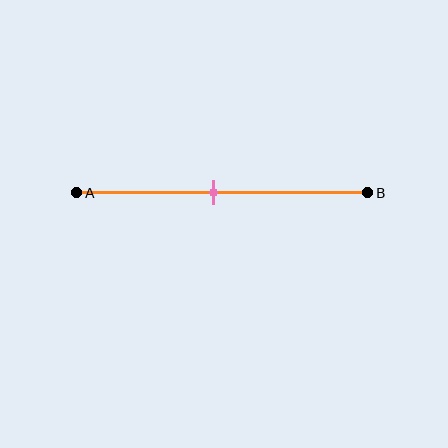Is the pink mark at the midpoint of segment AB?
Yes, the mark is approximately at the midpoint.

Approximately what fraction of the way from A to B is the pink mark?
The pink mark is approximately 45% of the way from A to B.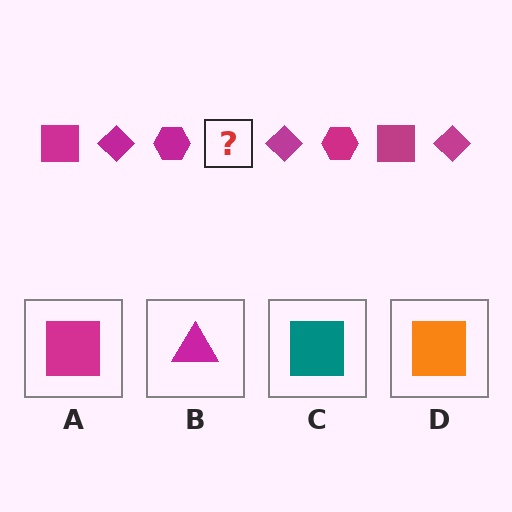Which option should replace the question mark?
Option A.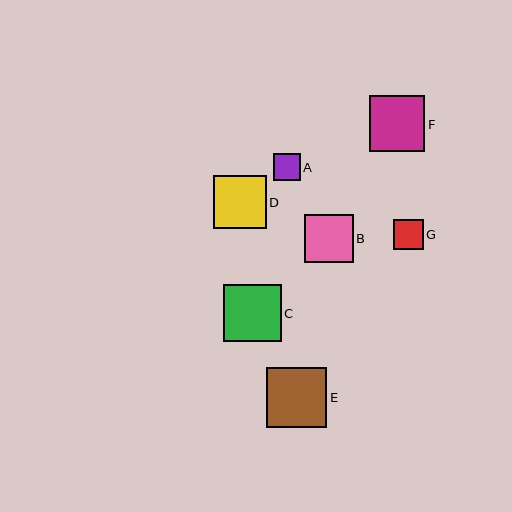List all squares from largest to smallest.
From largest to smallest: E, C, F, D, B, G, A.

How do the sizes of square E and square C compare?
Square E and square C are approximately the same size.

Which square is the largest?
Square E is the largest with a size of approximately 60 pixels.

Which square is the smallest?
Square A is the smallest with a size of approximately 27 pixels.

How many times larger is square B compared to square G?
Square B is approximately 1.6 times the size of square G.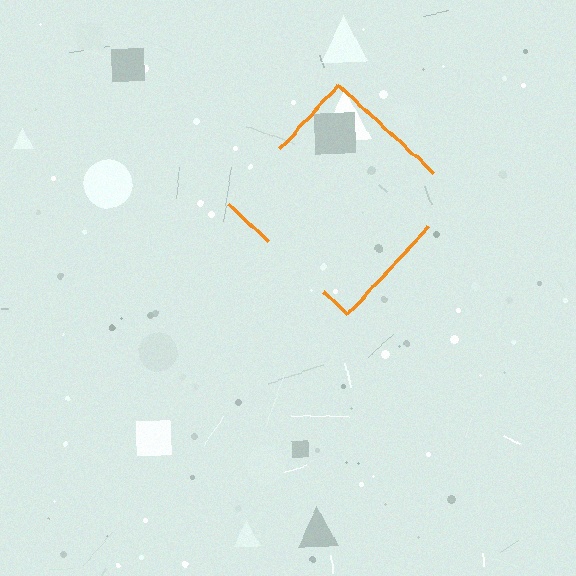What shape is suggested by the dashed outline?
The dashed outline suggests a diamond.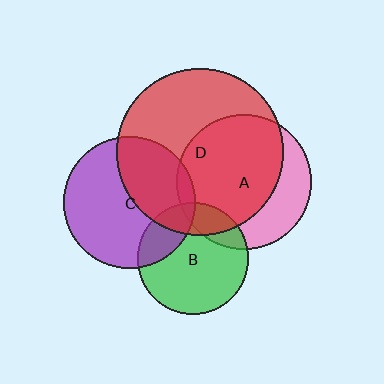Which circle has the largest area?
Circle D (red).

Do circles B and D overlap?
Yes.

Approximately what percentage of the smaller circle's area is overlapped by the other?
Approximately 20%.